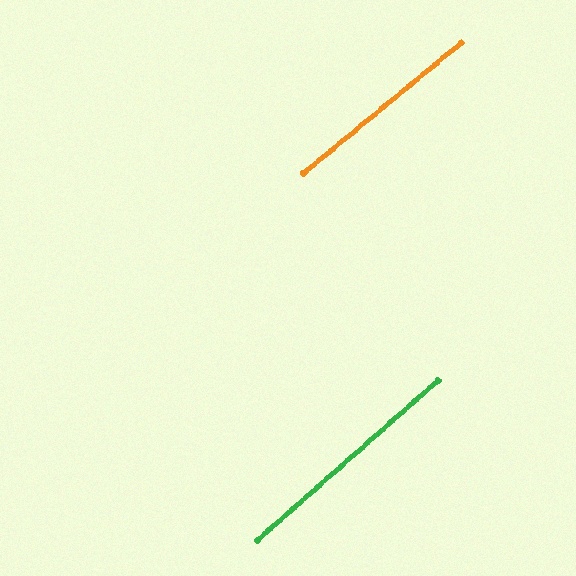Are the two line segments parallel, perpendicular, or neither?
Parallel — their directions differ by only 1.8°.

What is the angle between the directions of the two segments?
Approximately 2 degrees.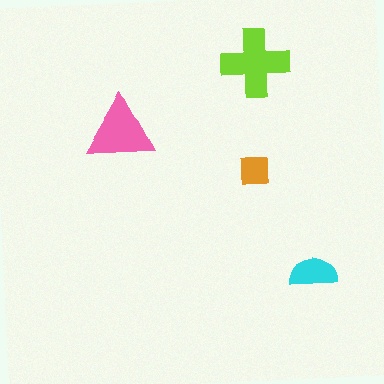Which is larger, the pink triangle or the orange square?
The pink triangle.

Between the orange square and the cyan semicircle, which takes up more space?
The cyan semicircle.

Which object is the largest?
The lime cross.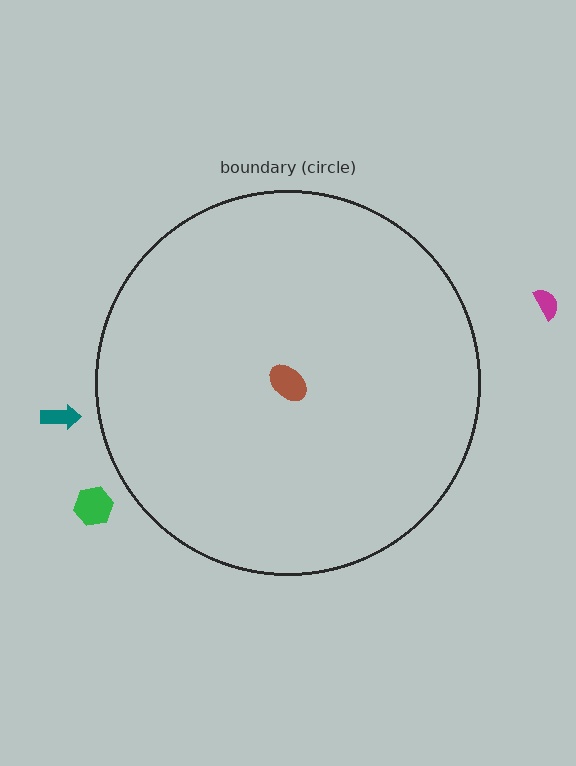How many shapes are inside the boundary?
1 inside, 3 outside.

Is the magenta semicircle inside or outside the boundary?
Outside.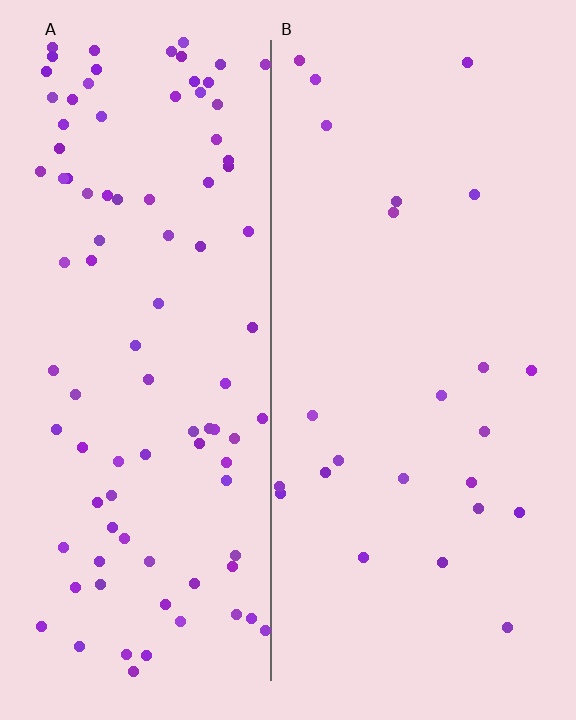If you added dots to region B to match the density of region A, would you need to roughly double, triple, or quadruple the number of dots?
Approximately quadruple.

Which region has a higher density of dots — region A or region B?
A (the left).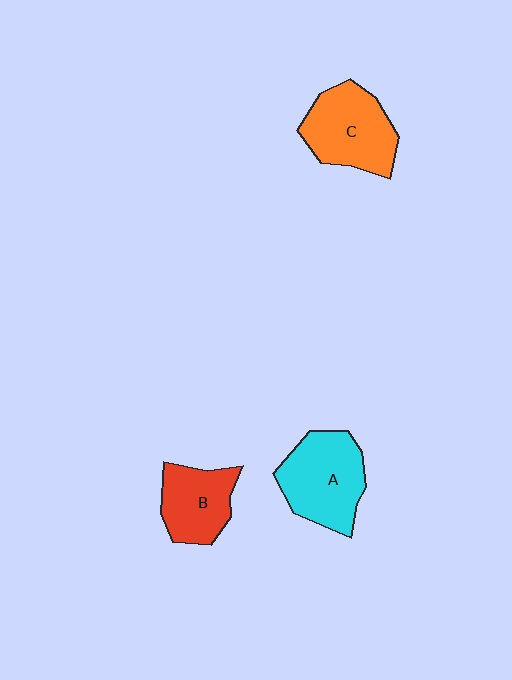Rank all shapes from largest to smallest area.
From largest to smallest: A (cyan), C (orange), B (red).